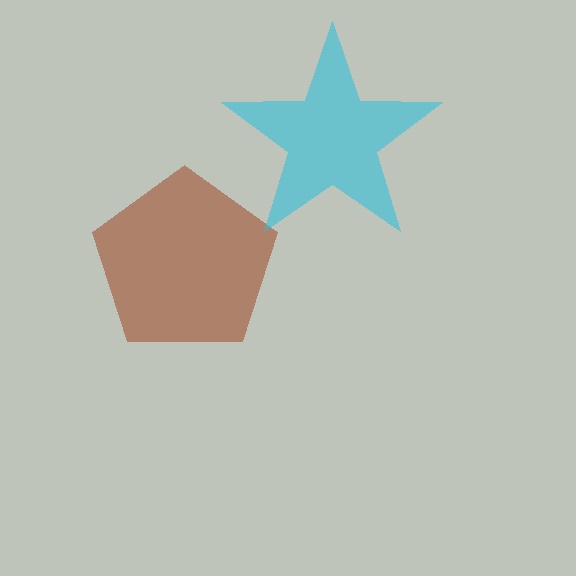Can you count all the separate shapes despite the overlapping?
Yes, there are 2 separate shapes.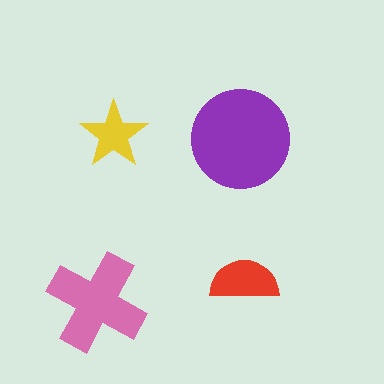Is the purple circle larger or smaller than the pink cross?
Larger.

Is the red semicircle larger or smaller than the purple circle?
Smaller.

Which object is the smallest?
The yellow star.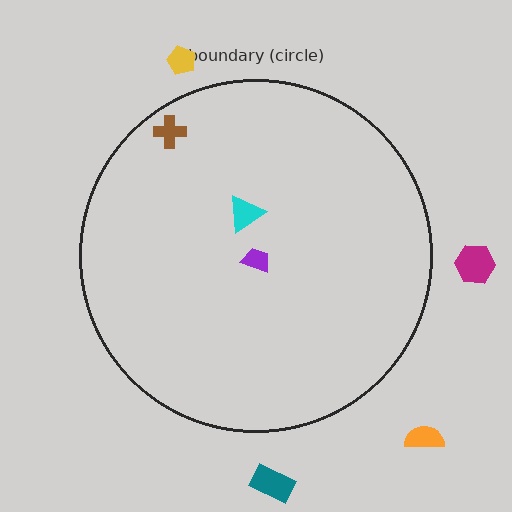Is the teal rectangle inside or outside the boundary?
Outside.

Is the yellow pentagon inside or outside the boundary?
Outside.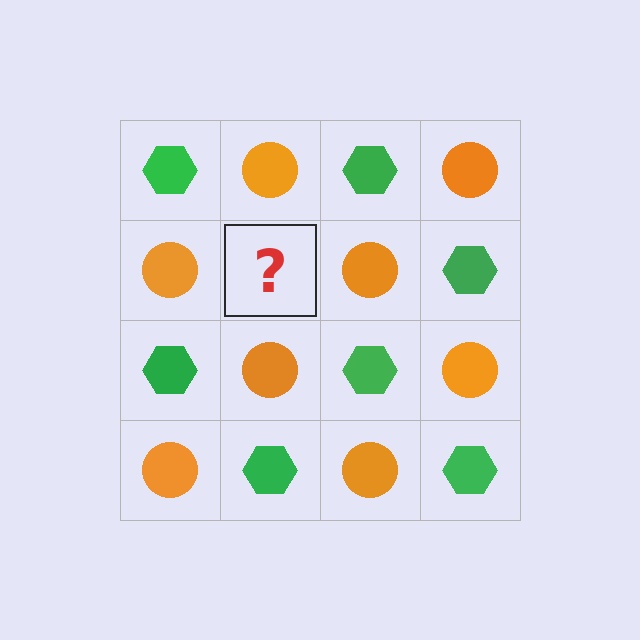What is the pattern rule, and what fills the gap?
The rule is that it alternates green hexagon and orange circle in a checkerboard pattern. The gap should be filled with a green hexagon.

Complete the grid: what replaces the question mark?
The question mark should be replaced with a green hexagon.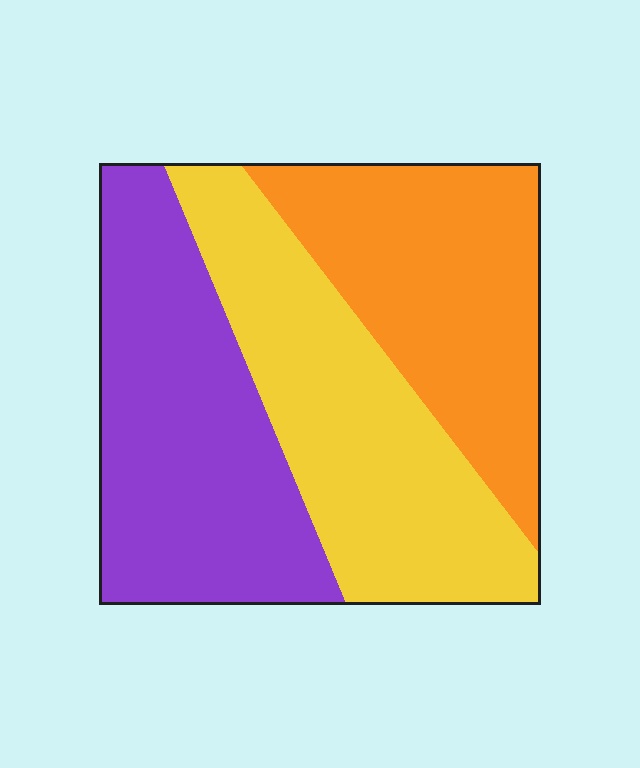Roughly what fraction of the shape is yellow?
Yellow covers about 35% of the shape.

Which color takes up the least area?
Orange, at roughly 30%.